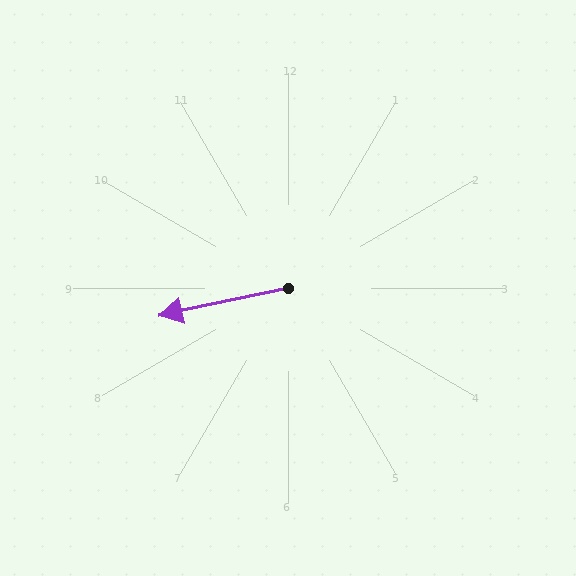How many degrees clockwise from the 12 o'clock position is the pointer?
Approximately 258 degrees.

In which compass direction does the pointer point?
West.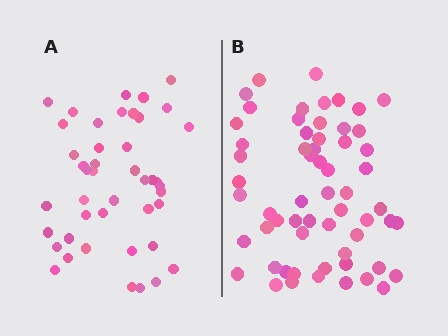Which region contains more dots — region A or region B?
Region B (the right region) has more dots.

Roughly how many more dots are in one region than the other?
Region B has approximately 15 more dots than region A.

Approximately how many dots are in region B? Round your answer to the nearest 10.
About 60 dots.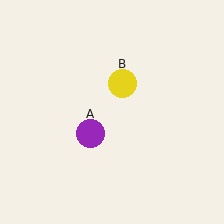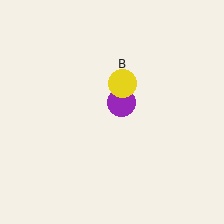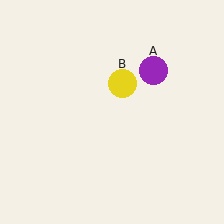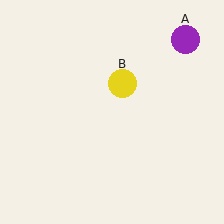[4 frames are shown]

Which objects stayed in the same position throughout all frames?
Yellow circle (object B) remained stationary.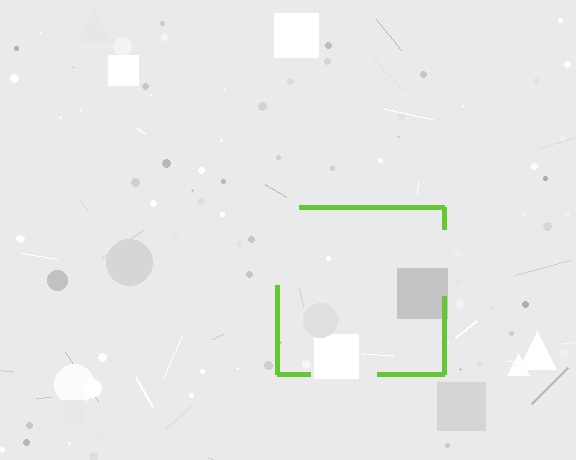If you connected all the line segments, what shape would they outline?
They would outline a square.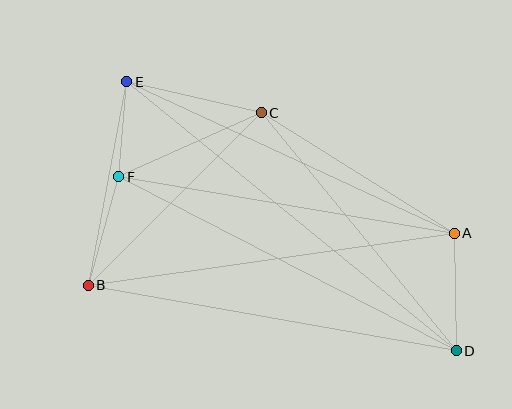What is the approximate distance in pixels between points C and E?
The distance between C and E is approximately 138 pixels.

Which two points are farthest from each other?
Points D and E are farthest from each other.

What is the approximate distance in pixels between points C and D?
The distance between C and D is approximately 308 pixels.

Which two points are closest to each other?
Points E and F are closest to each other.